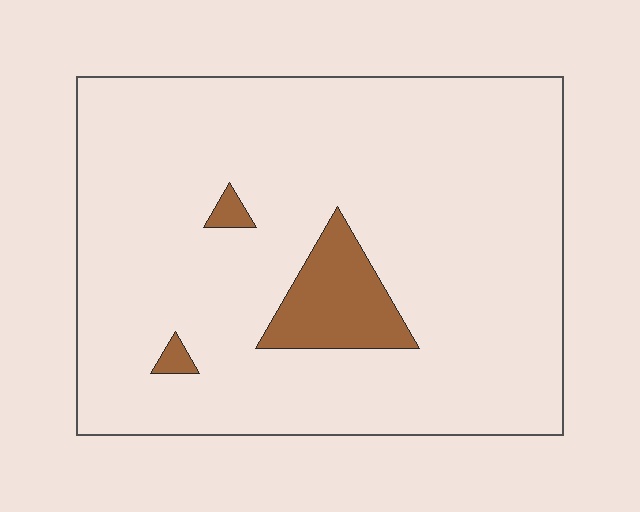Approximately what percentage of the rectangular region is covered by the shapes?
Approximately 10%.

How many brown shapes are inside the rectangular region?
3.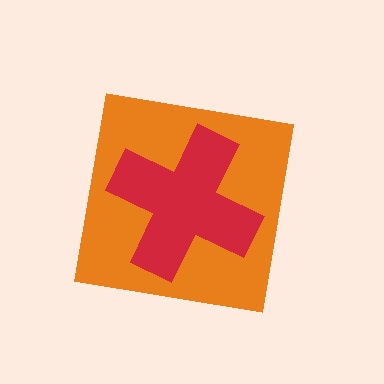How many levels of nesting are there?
2.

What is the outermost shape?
The orange square.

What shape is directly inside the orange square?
The red cross.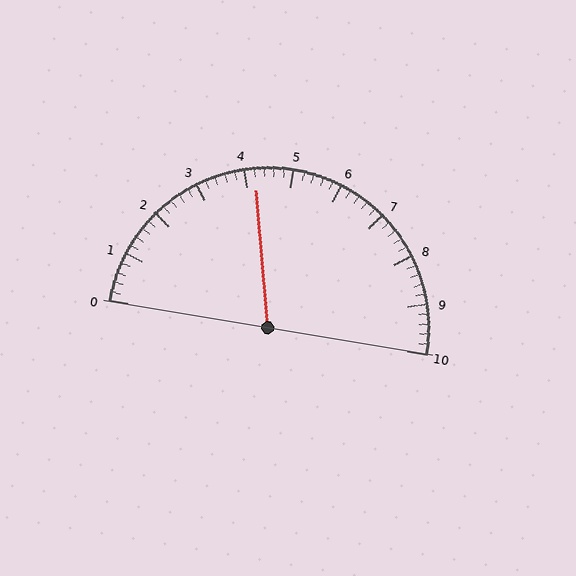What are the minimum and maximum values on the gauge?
The gauge ranges from 0 to 10.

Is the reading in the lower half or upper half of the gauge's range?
The reading is in the lower half of the range (0 to 10).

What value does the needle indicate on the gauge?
The needle indicates approximately 4.2.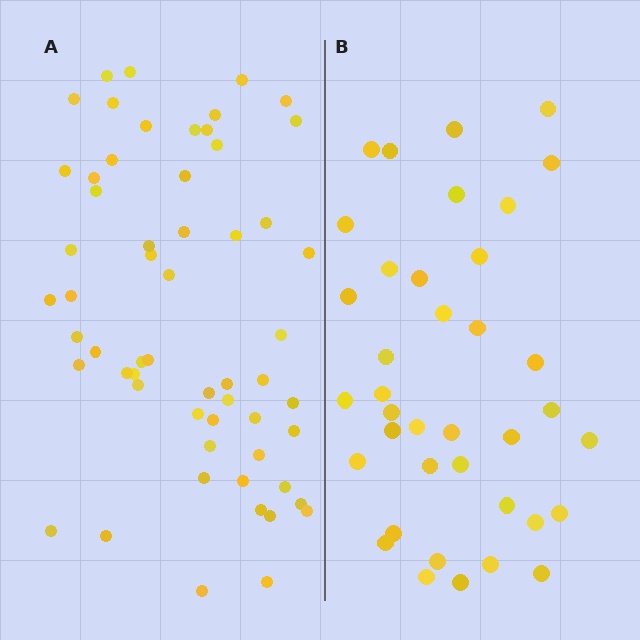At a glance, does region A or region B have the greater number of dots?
Region A (the left region) has more dots.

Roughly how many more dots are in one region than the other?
Region A has approximately 20 more dots than region B.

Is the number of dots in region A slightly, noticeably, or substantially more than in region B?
Region A has substantially more. The ratio is roughly 1.5 to 1.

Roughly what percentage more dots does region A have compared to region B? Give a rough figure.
About 55% more.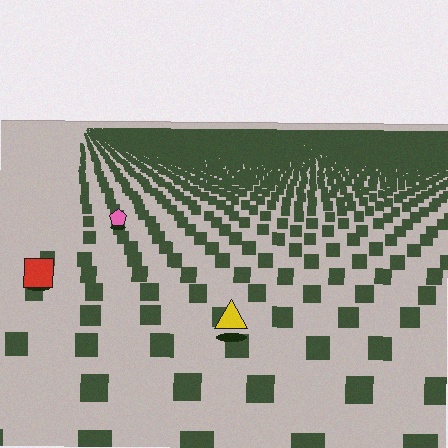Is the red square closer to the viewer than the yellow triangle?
No. The yellow triangle is closer — you can tell from the texture gradient: the ground texture is coarser near it.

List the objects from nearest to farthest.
From nearest to farthest: the yellow triangle, the red square, the pink pentagon.